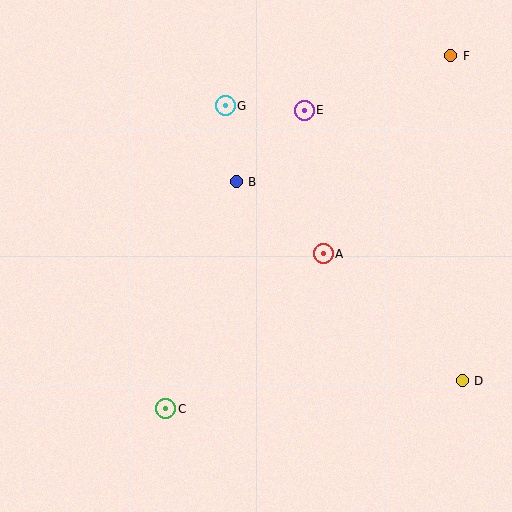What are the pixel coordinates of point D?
Point D is at (462, 381).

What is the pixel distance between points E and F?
The distance between E and F is 156 pixels.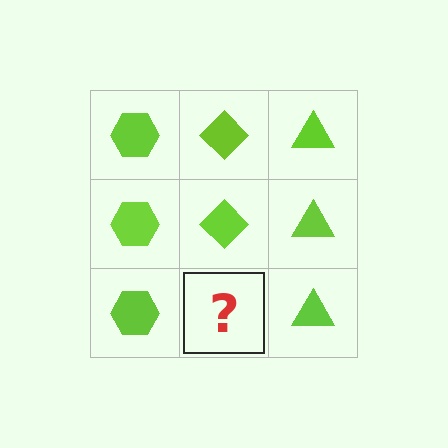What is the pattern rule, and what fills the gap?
The rule is that each column has a consistent shape. The gap should be filled with a lime diamond.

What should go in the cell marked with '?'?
The missing cell should contain a lime diamond.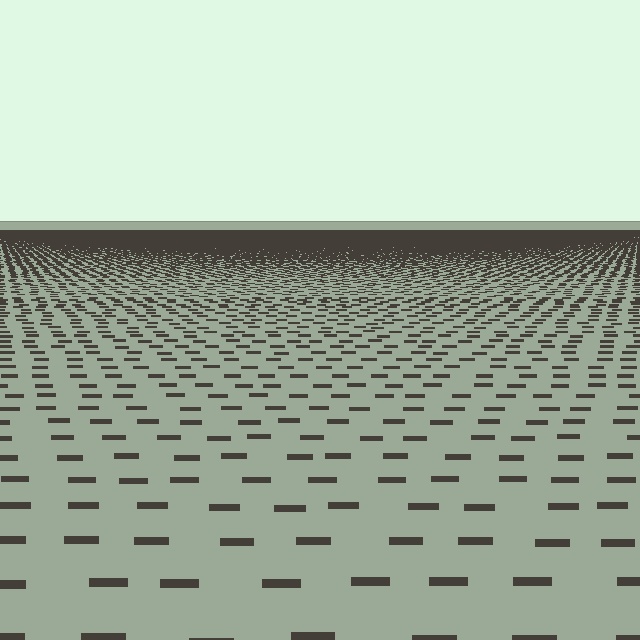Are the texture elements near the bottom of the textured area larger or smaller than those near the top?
Larger. Near the bottom, elements are closer to the viewer and appear at a bigger on-screen size.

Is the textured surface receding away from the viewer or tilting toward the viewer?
The surface is receding away from the viewer. Texture elements get smaller and denser toward the top.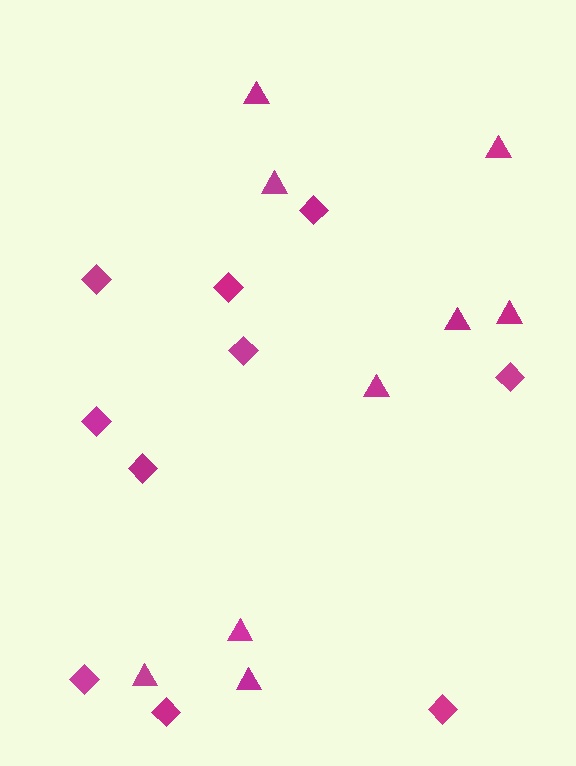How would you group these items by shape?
There are 2 groups: one group of diamonds (10) and one group of triangles (9).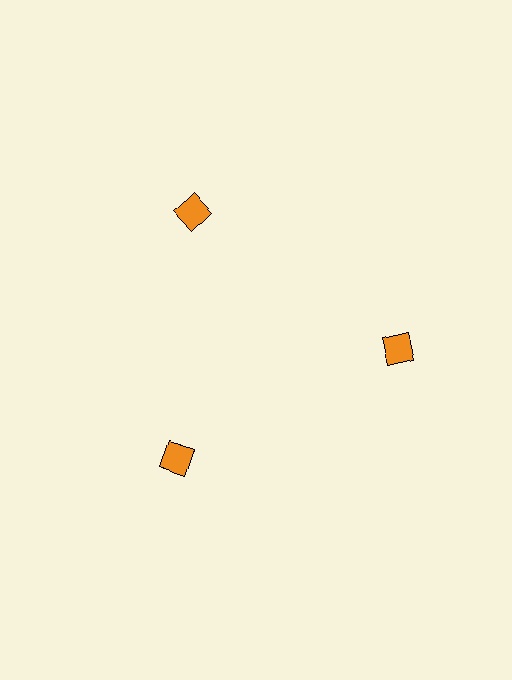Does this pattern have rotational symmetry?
Yes, this pattern has 3-fold rotational symmetry. It looks the same after rotating 120 degrees around the center.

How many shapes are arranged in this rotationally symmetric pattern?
There are 3 shapes, arranged in 3 groups of 1.